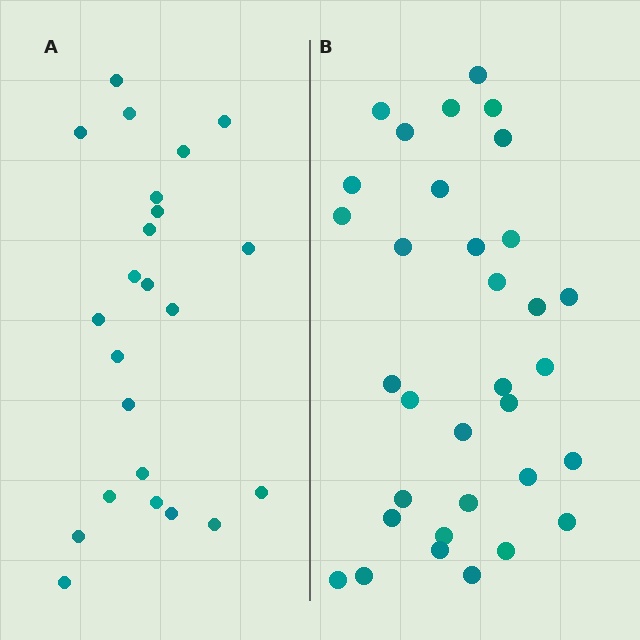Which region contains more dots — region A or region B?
Region B (the right region) has more dots.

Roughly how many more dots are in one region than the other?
Region B has roughly 10 or so more dots than region A.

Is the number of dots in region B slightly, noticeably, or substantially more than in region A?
Region B has noticeably more, but not dramatically so. The ratio is roughly 1.4 to 1.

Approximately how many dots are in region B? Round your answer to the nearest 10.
About 30 dots. (The exact count is 33, which rounds to 30.)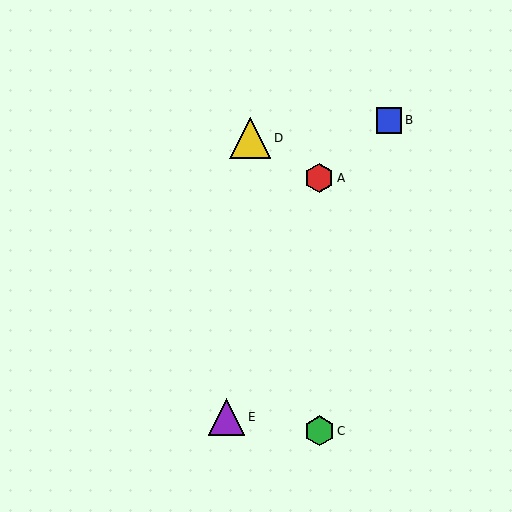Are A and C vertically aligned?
Yes, both are at x≈319.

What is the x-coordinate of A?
Object A is at x≈319.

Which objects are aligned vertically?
Objects A, C are aligned vertically.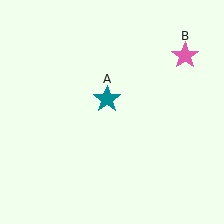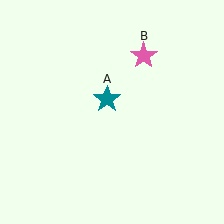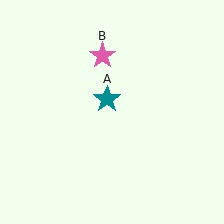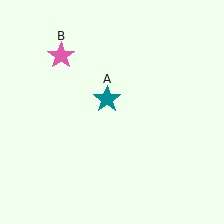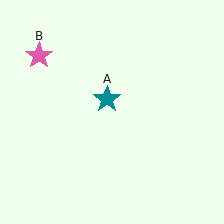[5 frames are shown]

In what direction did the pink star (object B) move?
The pink star (object B) moved left.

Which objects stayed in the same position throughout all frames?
Teal star (object A) remained stationary.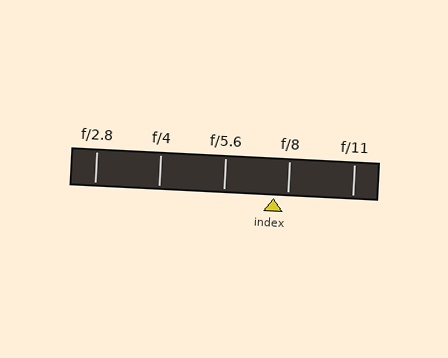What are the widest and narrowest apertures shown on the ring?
The widest aperture shown is f/2.8 and the narrowest is f/11.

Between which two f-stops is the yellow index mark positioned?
The index mark is between f/5.6 and f/8.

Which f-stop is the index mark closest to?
The index mark is closest to f/8.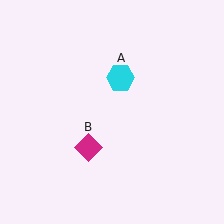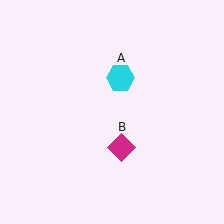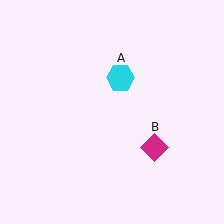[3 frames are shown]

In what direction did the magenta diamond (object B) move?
The magenta diamond (object B) moved right.